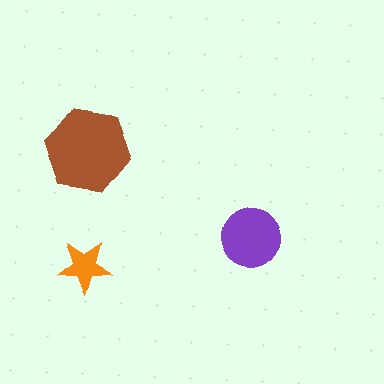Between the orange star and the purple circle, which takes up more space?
The purple circle.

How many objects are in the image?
There are 3 objects in the image.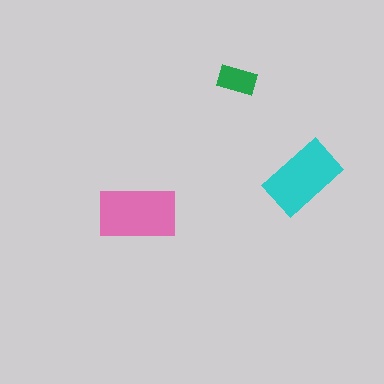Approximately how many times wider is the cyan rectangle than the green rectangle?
About 2 times wider.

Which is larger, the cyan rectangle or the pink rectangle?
The pink one.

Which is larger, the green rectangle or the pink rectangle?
The pink one.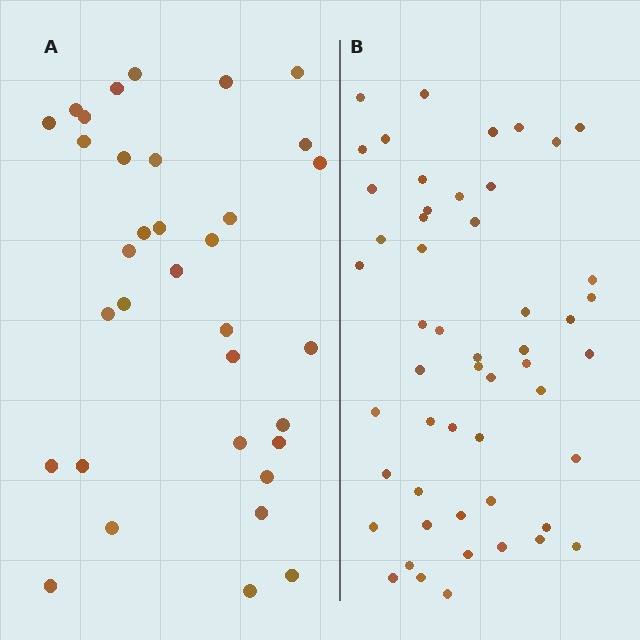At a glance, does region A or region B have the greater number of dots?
Region B (the right region) has more dots.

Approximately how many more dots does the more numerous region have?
Region B has approximately 20 more dots than region A.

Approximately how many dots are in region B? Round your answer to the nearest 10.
About 50 dots. (The exact count is 52, which rounds to 50.)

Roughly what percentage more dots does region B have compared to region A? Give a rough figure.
About 55% more.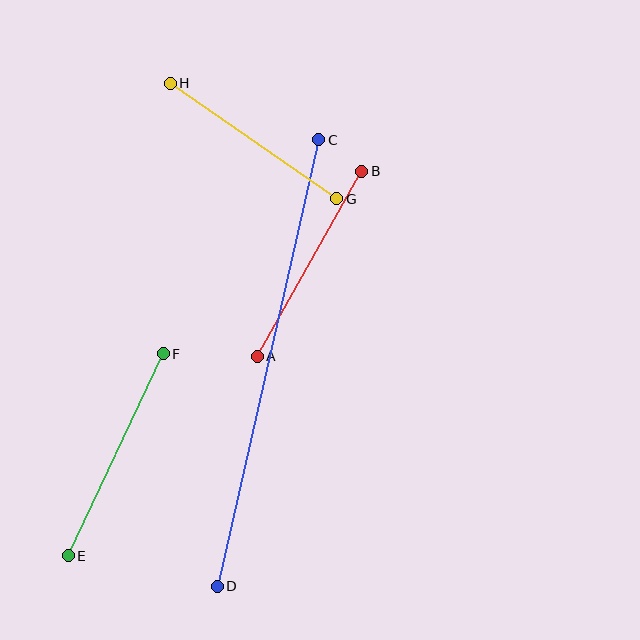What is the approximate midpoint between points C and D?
The midpoint is at approximately (268, 363) pixels.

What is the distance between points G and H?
The distance is approximately 203 pixels.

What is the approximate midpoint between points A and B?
The midpoint is at approximately (310, 264) pixels.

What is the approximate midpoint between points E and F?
The midpoint is at approximately (116, 455) pixels.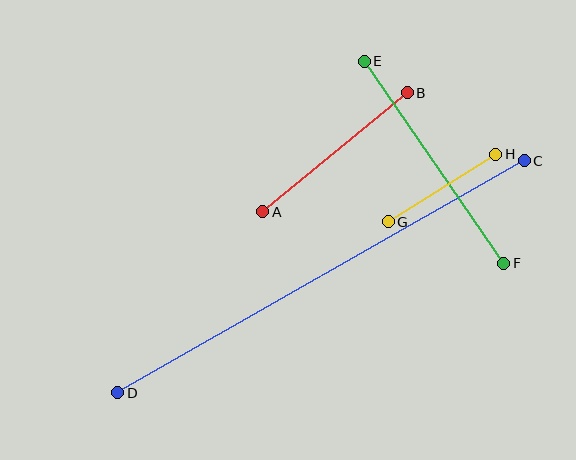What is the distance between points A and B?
The distance is approximately 187 pixels.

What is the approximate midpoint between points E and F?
The midpoint is at approximately (434, 162) pixels.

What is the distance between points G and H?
The distance is approximately 127 pixels.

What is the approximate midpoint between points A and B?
The midpoint is at approximately (335, 152) pixels.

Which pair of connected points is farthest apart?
Points C and D are farthest apart.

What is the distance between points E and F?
The distance is approximately 246 pixels.